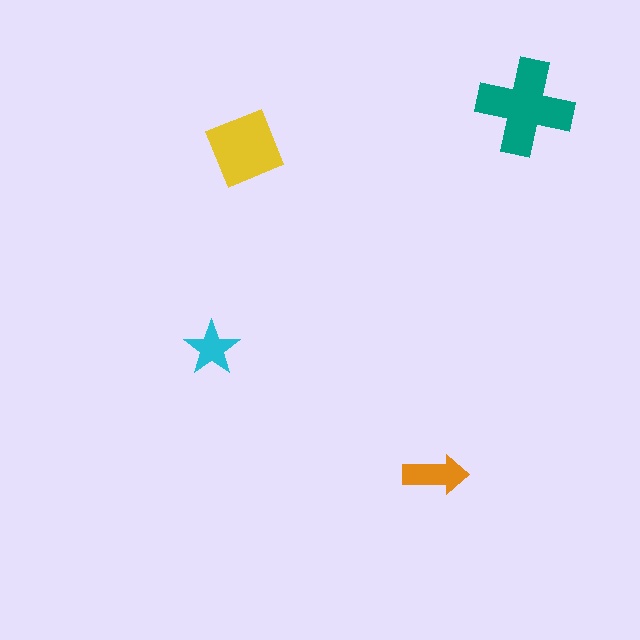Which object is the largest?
The teal cross.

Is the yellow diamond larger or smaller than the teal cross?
Smaller.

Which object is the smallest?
The cyan star.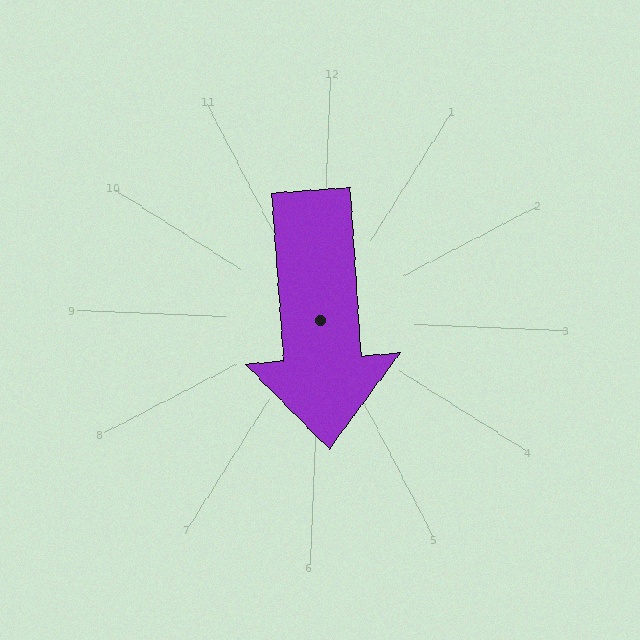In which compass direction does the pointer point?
South.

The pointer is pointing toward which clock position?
Roughly 6 o'clock.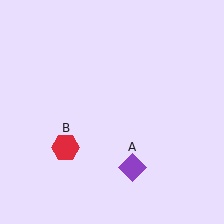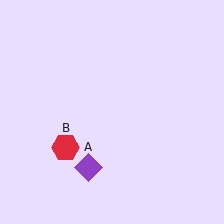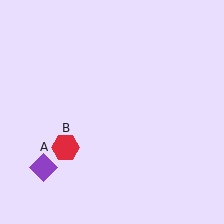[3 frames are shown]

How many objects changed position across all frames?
1 object changed position: purple diamond (object A).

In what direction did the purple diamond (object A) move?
The purple diamond (object A) moved left.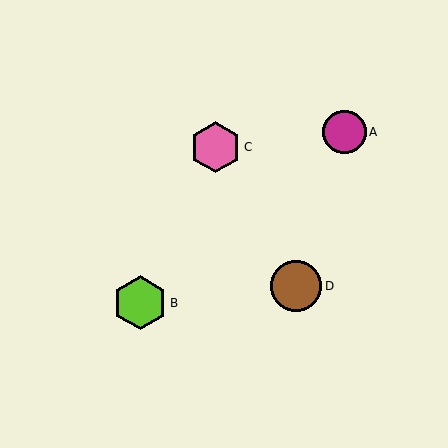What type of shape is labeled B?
Shape B is a lime hexagon.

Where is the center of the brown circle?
The center of the brown circle is at (296, 286).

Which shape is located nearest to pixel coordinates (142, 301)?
The lime hexagon (labeled B) at (140, 303) is nearest to that location.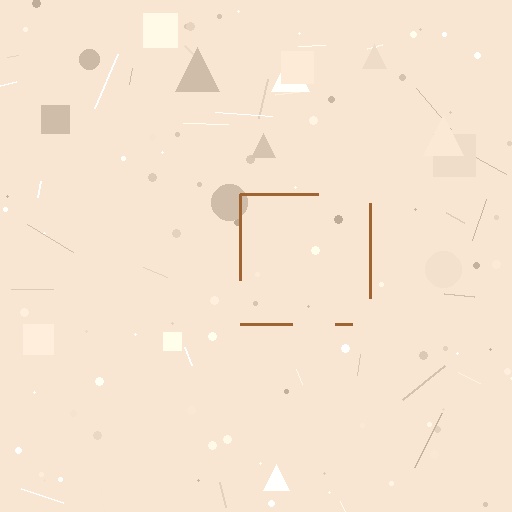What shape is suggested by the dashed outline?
The dashed outline suggests a square.